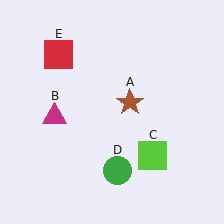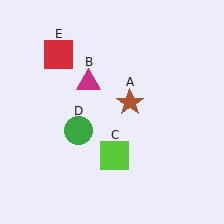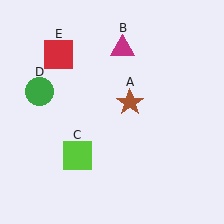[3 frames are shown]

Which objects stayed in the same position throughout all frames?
Brown star (object A) and red square (object E) remained stationary.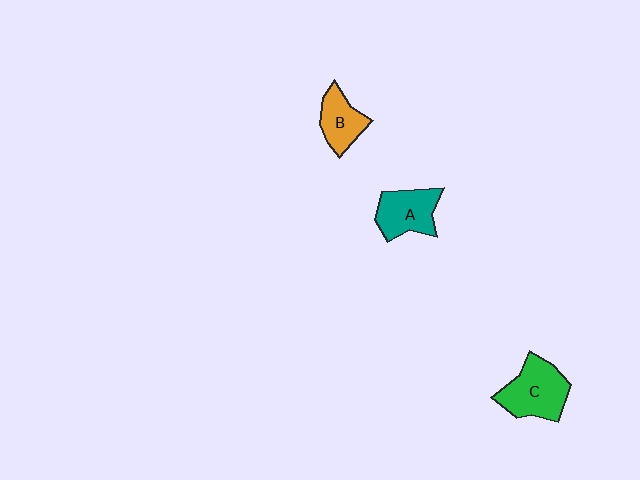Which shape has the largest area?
Shape C (green).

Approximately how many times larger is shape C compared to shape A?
Approximately 1.2 times.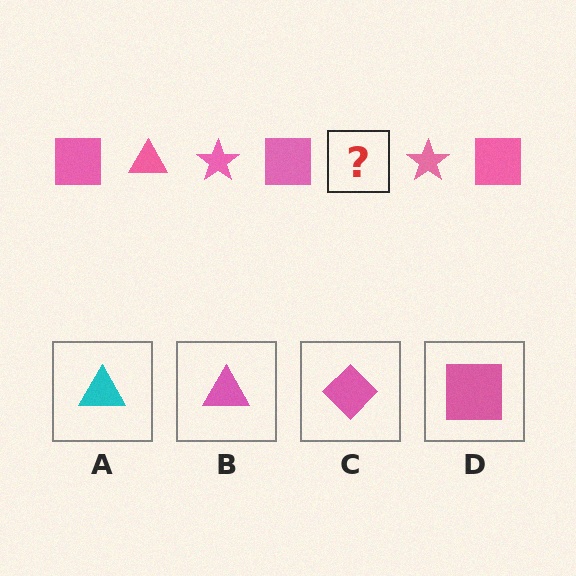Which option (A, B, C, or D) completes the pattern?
B.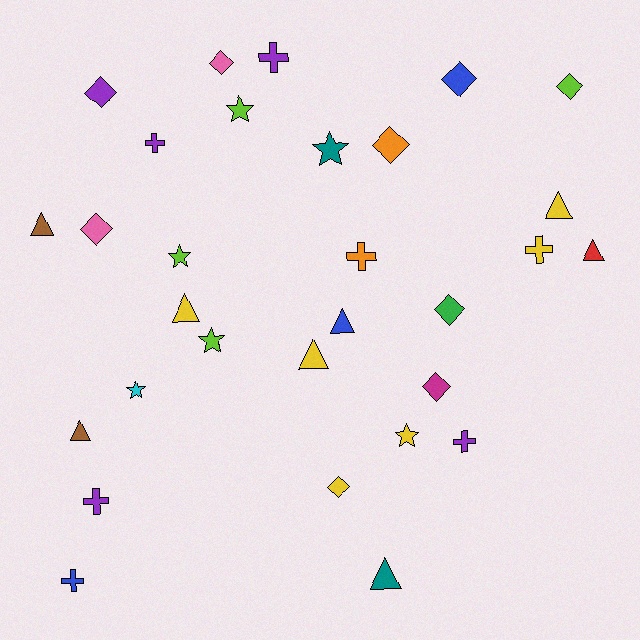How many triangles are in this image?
There are 8 triangles.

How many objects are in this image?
There are 30 objects.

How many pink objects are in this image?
There are 2 pink objects.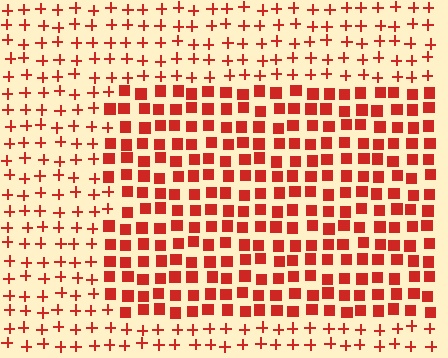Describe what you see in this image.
The image is filled with small red elements arranged in a uniform grid. A rectangle-shaped region contains squares, while the surrounding area contains plus signs. The boundary is defined purely by the change in element shape.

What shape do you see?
I see a rectangle.